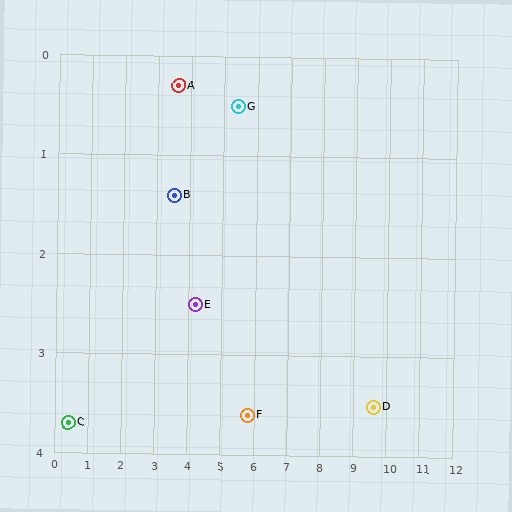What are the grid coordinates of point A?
Point A is at approximately (3.6, 0.3).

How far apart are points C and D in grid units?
Points C and D are about 9.2 grid units apart.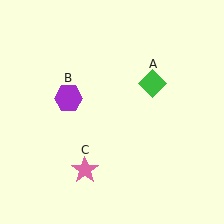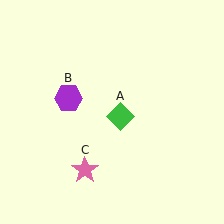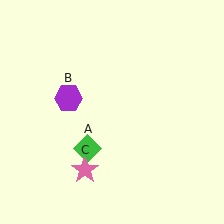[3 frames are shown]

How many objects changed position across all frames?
1 object changed position: green diamond (object A).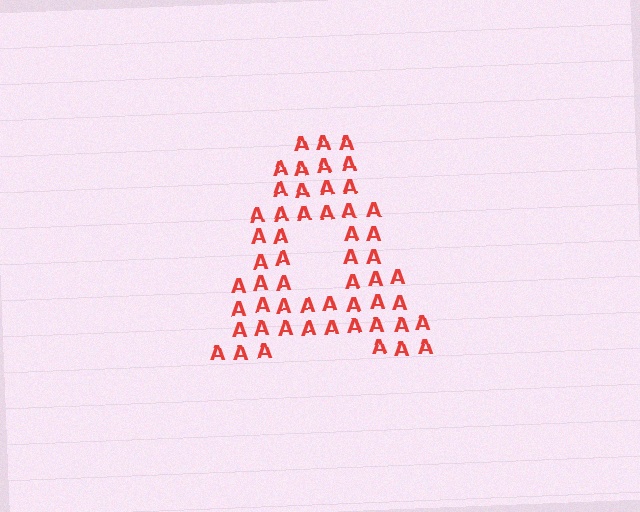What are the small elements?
The small elements are letter A's.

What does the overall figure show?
The overall figure shows the letter A.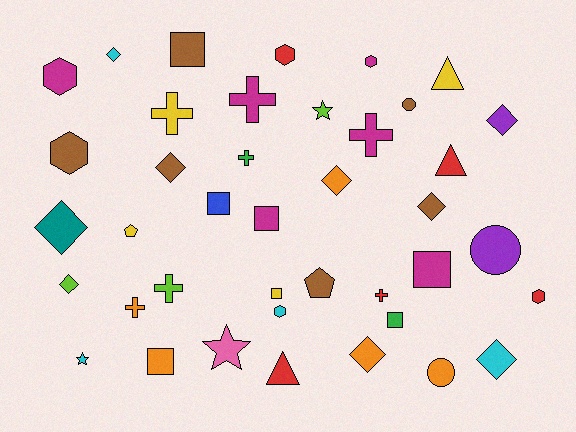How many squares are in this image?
There are 7 squares.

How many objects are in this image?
There are 40 objects.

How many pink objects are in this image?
There is 1 pink object.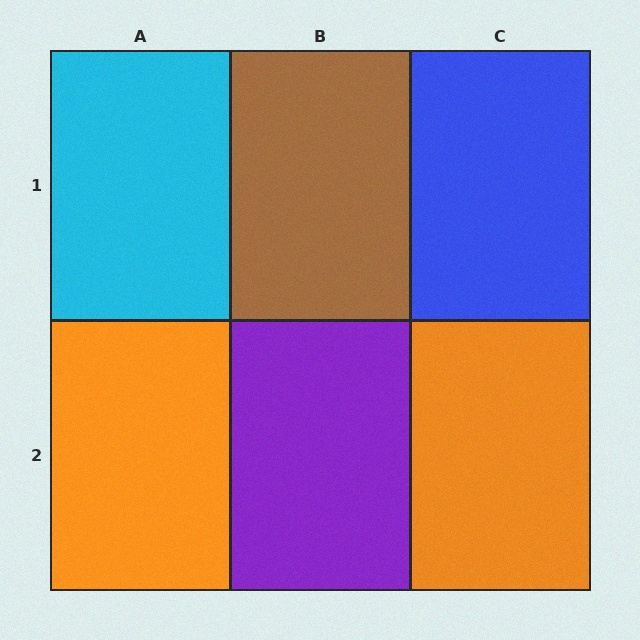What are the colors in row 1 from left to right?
Cyan, brown, blue.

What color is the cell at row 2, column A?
Orange.